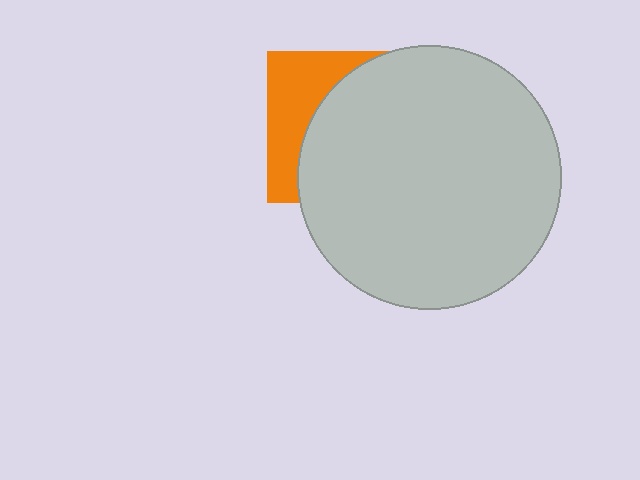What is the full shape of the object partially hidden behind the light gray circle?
The partially hidden object is an orange square.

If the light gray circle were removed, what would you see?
You would see the complete orange square.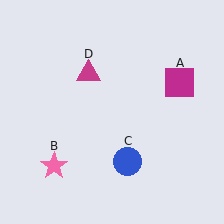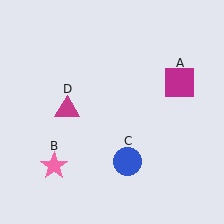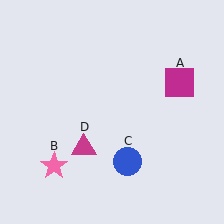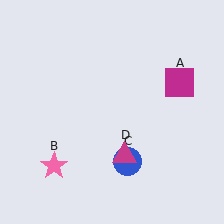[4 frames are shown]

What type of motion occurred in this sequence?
The magenta triangle (object D) rotated counterclockwise around the center of the scene.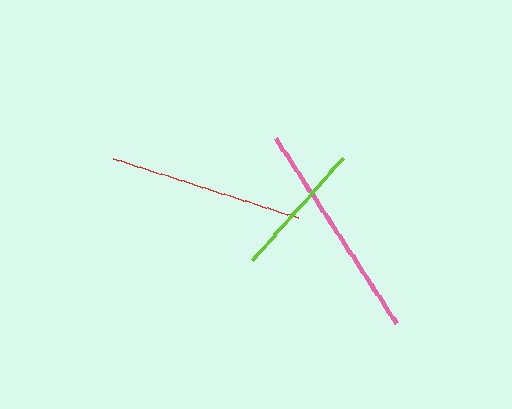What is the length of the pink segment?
The pink segment is approximately 221 pixels long.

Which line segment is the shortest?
The lime line is the shortest at approximately 137 pixels.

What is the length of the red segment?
The red segment is approximately 194 pixels long.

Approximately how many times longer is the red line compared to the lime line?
The red line is approximately 1.4 times the length of the lime line.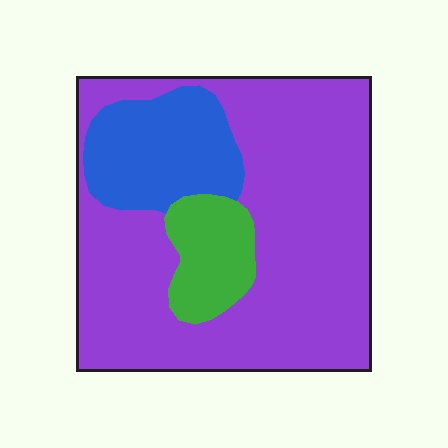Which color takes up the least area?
Green, at roughly 10%.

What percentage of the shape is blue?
Blue takes up about one sixth (1/6) of the shape.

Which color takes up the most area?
Purple, at roughly 70%.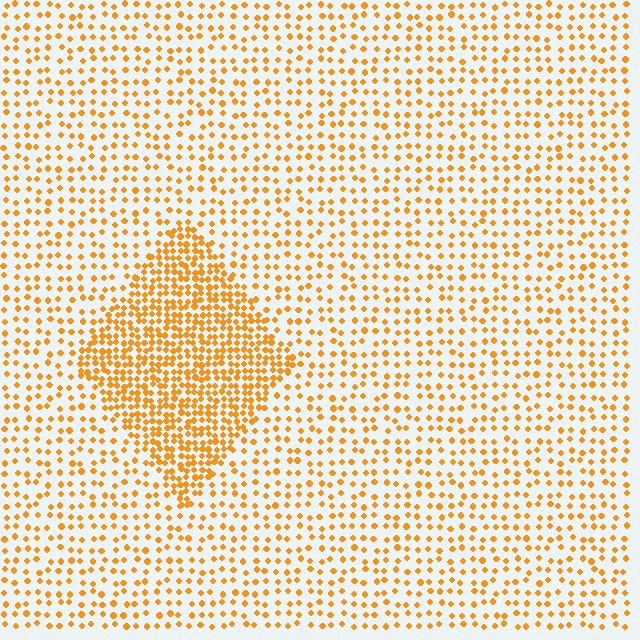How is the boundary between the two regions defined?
The boundary is defined by a change in element density (approximately 2.4x ratio). All elements are the same color, size, and shape.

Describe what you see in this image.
The image contains small orange elements arranged at two different densities. A diamond-shaped region is visible where the elements are more densely packed than the surrounding area.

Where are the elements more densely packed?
The elements are more densely packed inside the diamond boundary.